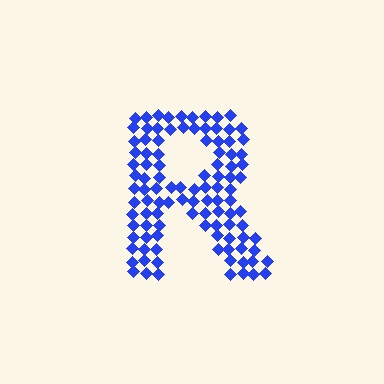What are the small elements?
The small elements are diamonds.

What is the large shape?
The large shape is the letter R.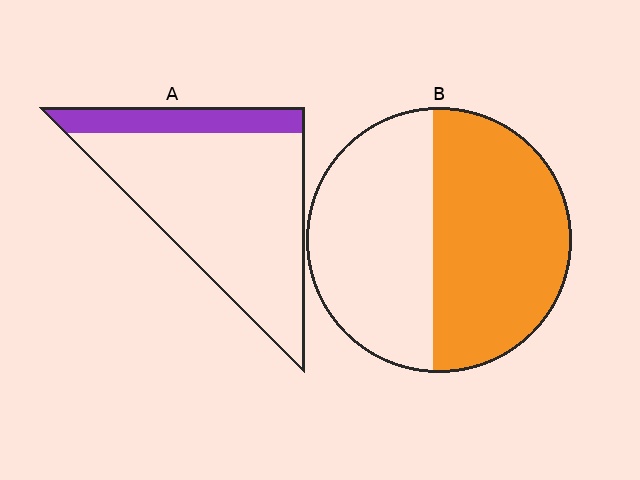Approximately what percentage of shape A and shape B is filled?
A is approximately 20% and B is approximately 55%.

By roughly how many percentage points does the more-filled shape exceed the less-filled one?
By roughly 35 percentage points (B over A).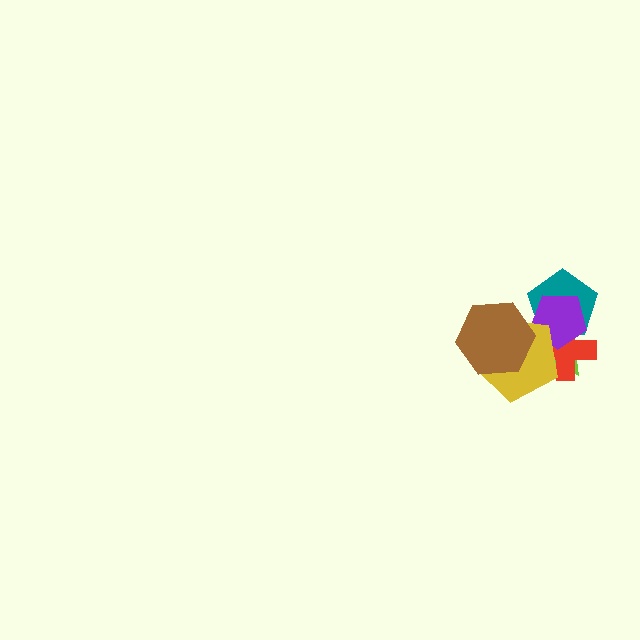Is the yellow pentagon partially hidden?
Yes, it is partially covered by another shape.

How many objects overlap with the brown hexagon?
2 objects overlap with the brown hexagon.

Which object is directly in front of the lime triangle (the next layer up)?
The red cross is directly in front of the lime triangle.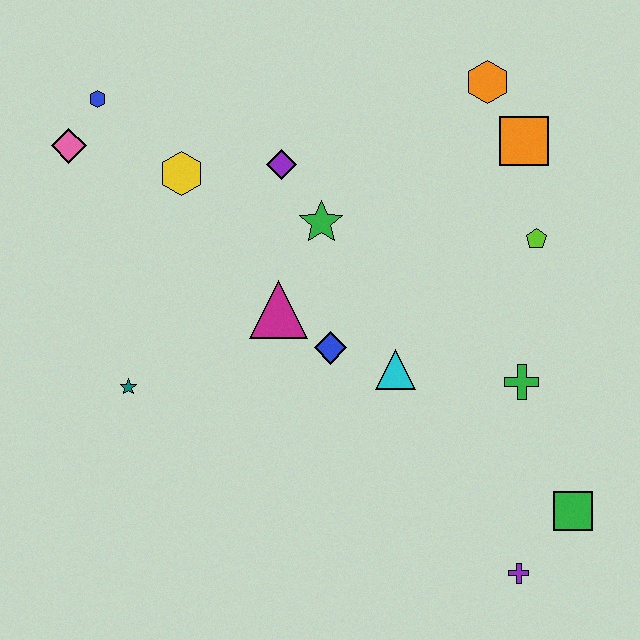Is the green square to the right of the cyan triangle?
Yes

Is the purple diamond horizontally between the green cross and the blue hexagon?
Yes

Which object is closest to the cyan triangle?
The blue diamond is closest to the cyan triangle.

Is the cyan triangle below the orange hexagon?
Yes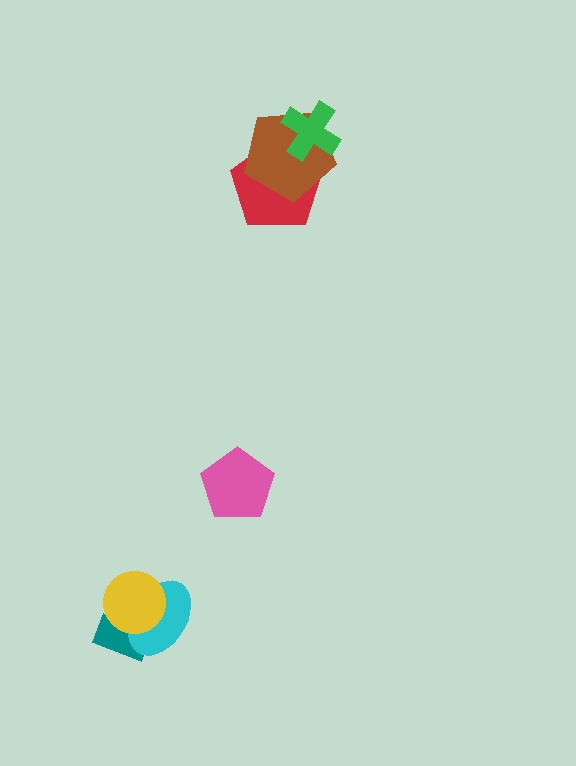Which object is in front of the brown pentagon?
The green cross is in front of the brown pentagon.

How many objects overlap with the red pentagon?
2 objects overlap with the red pentagon.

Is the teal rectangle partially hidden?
Yes, it is partially covered by another shape.